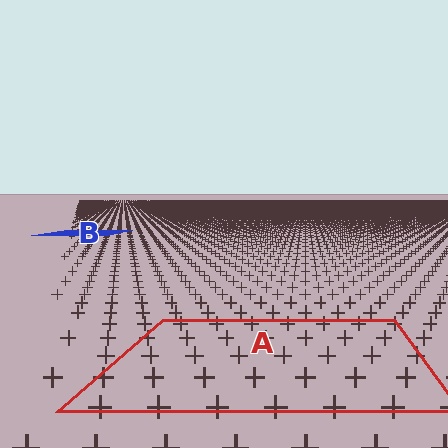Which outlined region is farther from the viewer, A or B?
Region B is farther from the viewer — the texture elements inside it appear smaller and more densely packed.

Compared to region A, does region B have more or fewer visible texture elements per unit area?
Region B has more texture elements per unit area — they are packed more densely because it is farther away.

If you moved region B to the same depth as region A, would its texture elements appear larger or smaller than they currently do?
They would appear larger. At a closer depth, the same texture elements are projected at a bigger on-screen size.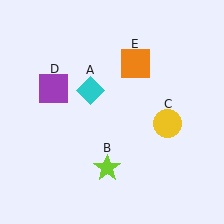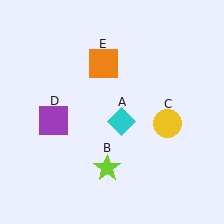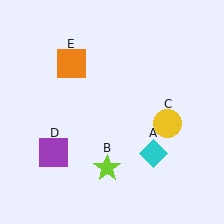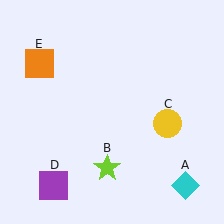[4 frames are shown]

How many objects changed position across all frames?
3 objects changed position: cyan diamond (object A), purple square (object D), orange square (object E).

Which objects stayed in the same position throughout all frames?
Lime star (object B) and yellow circle (object C) remained stationary.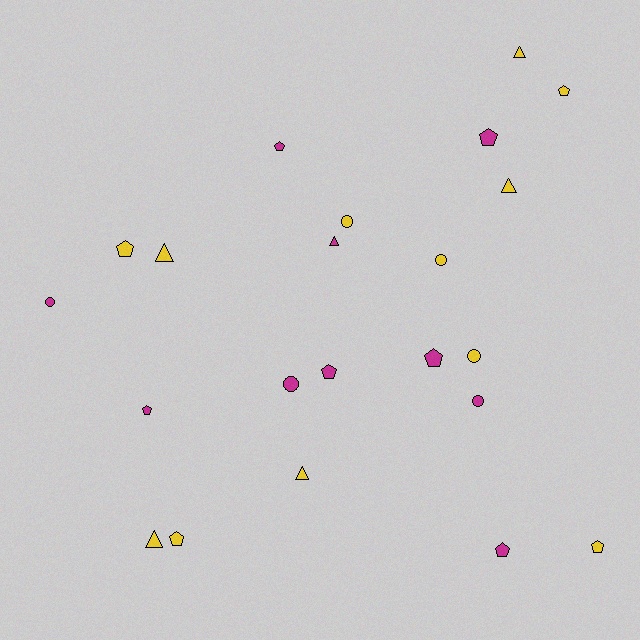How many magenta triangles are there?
There is 1 magenta triangle.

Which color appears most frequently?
Yellow, with 12 objects.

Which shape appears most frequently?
Pentagon, with 10 objects.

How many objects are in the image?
There are 22 objects.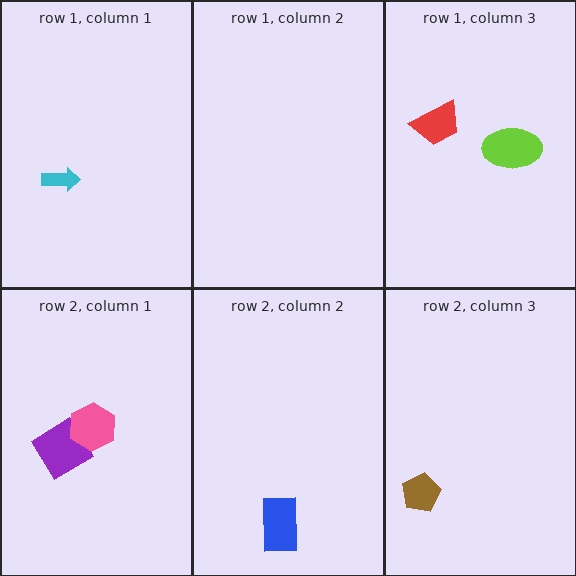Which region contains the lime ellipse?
The row 1, column 3 region.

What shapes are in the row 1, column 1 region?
The cyan arrow.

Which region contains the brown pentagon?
The row 2, column 3 region.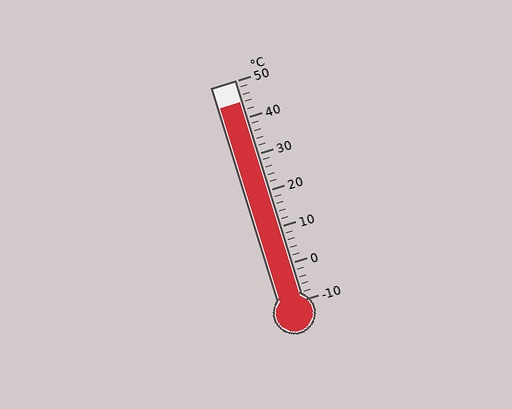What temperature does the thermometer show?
The thermometer shows approximately 44°C.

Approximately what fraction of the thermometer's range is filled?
The thermometer is filled to approximately 90% of its range.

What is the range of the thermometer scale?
The thermometer scale ranges from -10°C to 50°C.